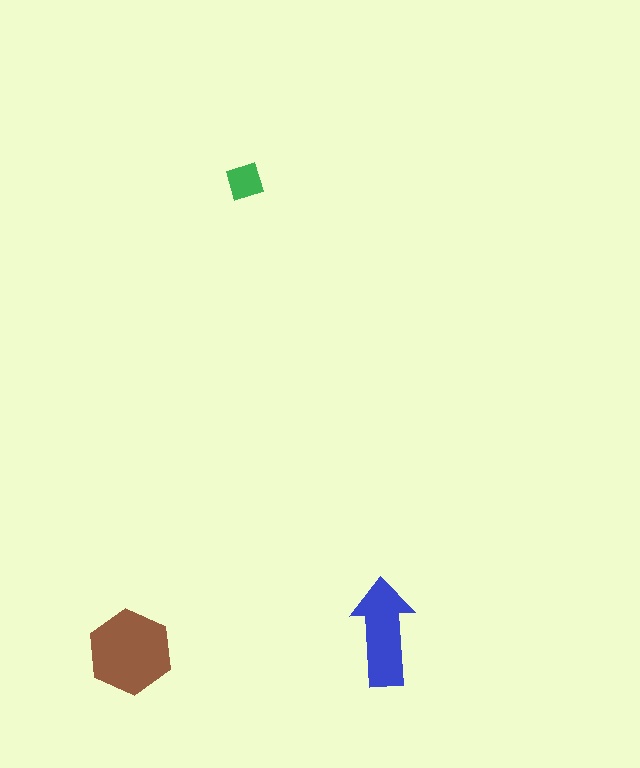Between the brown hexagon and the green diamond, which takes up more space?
The brown hexagon.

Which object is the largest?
The brown hexagon.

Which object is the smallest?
The green diamond.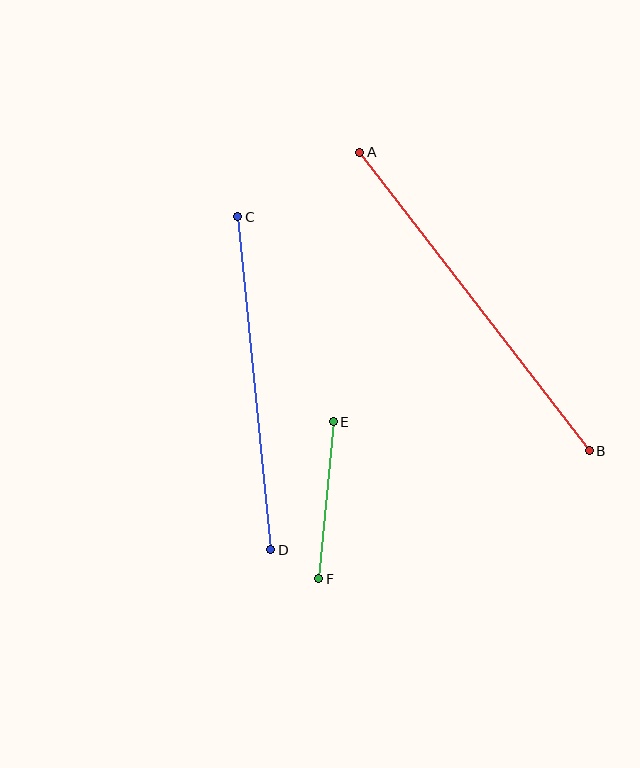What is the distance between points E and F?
The distance is approximately 158 pixels.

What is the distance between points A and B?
The distance is approximately 377 pixels.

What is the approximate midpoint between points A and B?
The midpoint is at approximately (475, 302) pixels.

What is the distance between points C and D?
The distance is approximately 335 pixels.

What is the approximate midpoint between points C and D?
The midpoint is at approximately (254, 383) pixels.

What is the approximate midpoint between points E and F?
The midpoint is at approximately (326, 500) pixels.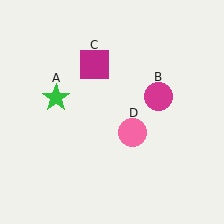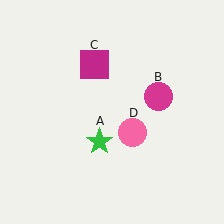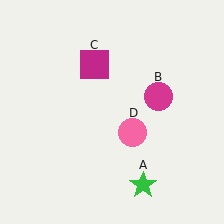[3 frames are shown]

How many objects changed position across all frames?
1 object changed position: green star (object A).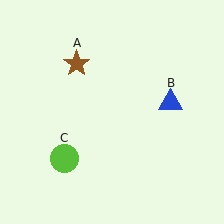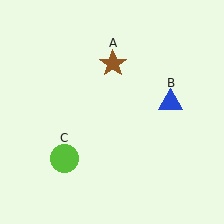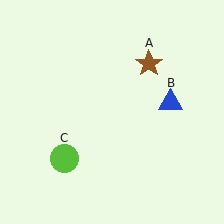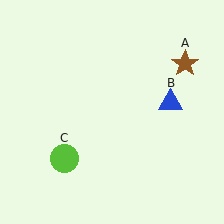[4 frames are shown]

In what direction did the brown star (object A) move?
The brown star (object A) moved right.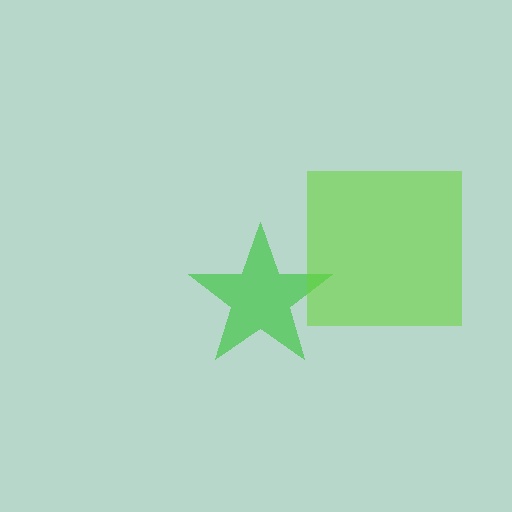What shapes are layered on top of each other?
The layered shapes are: a green star, a lime square.